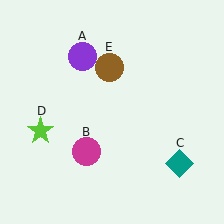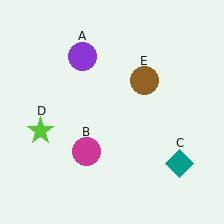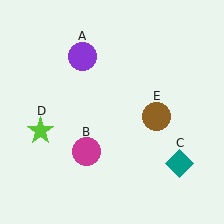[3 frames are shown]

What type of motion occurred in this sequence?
The brown circle (object E) rotated clockwise around the center of the scene.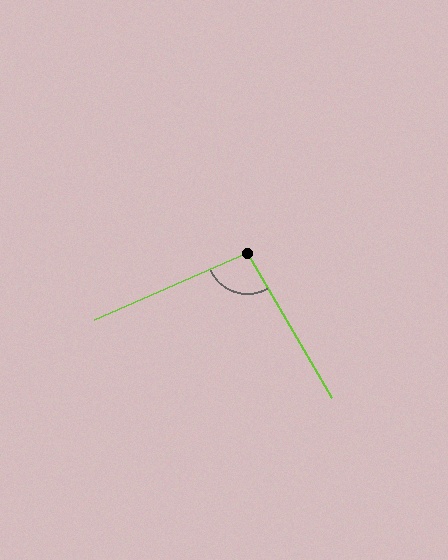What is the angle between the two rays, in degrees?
Approximately 97 degrees.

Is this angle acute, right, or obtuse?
It is obtuse.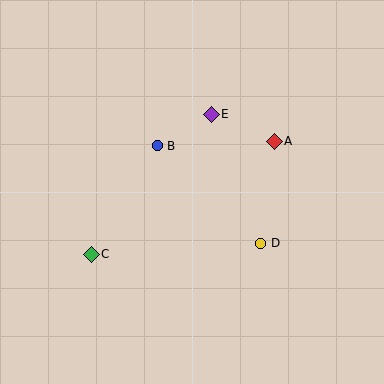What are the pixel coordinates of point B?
Point B is at (157, 146).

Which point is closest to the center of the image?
Point B at (157, 146) is closest to the center.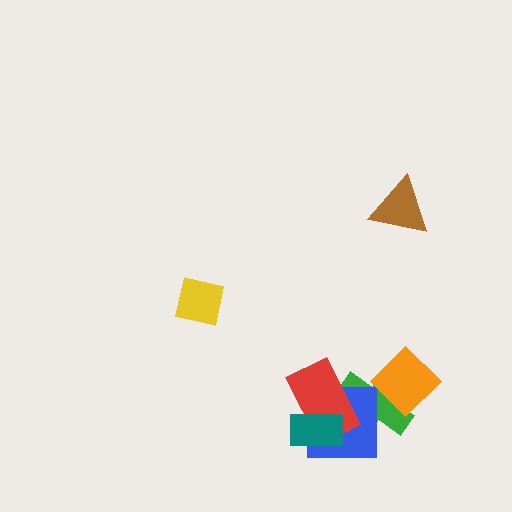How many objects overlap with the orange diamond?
1 object overlaps with the orange diamond.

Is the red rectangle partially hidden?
Yes, it is partially covered by another shape.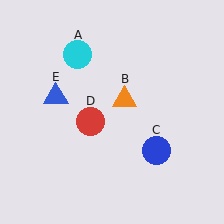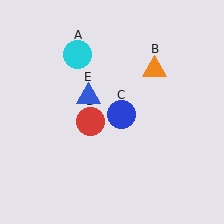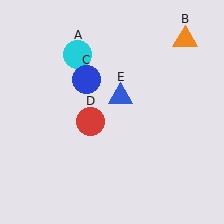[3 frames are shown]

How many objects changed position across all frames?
3 objects changed position: orange triangle (object B), blue circle (object C), blue triangle (object E).